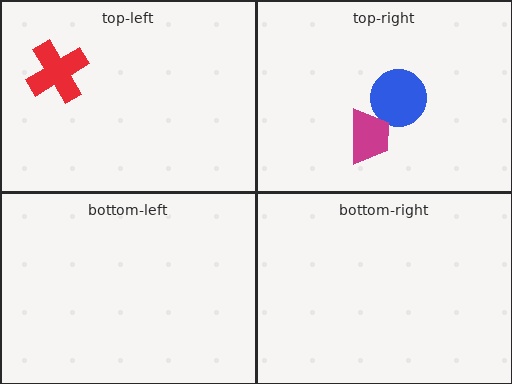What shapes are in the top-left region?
The red cross.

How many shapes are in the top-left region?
1.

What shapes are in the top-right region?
The blue circle, the magenta trapezoid.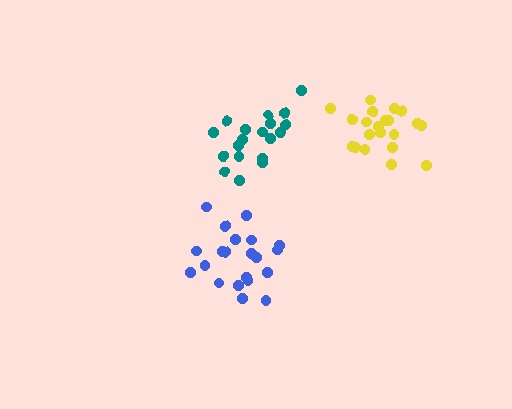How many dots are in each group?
Group 1: 19 dots, Group 2: 21 dots, Group 3: 21 dots (61 total).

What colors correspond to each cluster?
The clusters are colored: teal, yellow, blue.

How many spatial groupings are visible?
There are 3 spatial groupings.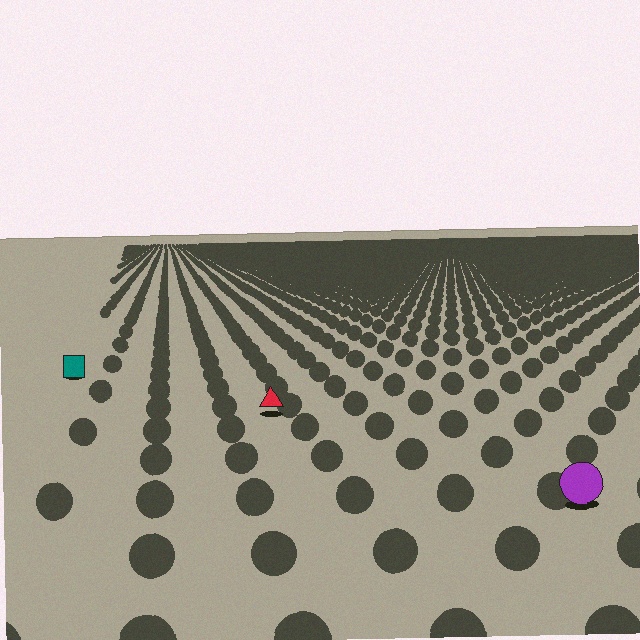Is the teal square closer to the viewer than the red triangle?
No. The red triangle is closer — you can tell from the texture gradient: the ground texture is coarser near it.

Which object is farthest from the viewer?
The teal square is farthest from the viewer. It appears smaller and the ground texture around it is denser.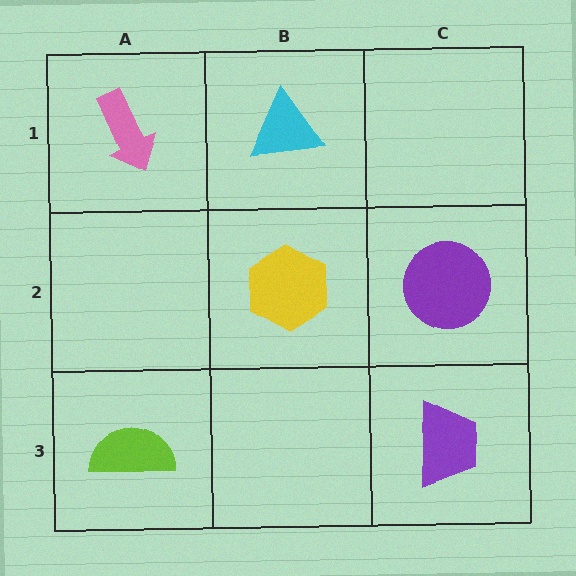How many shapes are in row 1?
2 shapes.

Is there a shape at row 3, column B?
No, that cell is empty.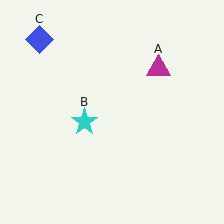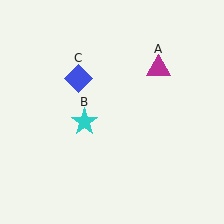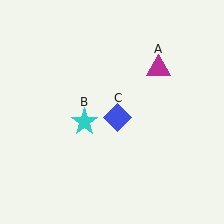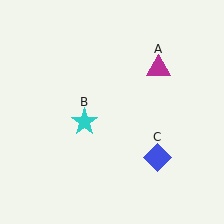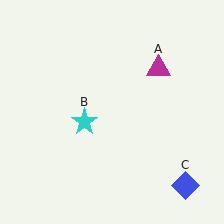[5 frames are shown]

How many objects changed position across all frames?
1 object changed position: blue diamond (object C).